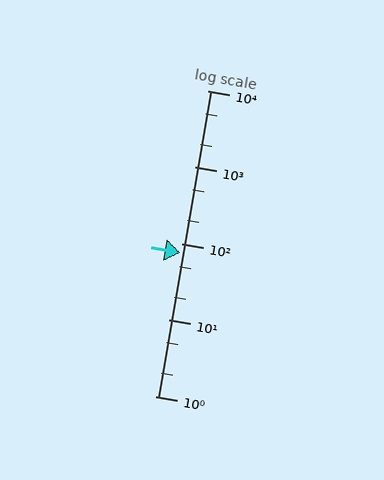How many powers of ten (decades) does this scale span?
The scale spans 4 decades, from 1 to 10000.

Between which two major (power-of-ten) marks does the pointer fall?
The pointer is between 10 and 100.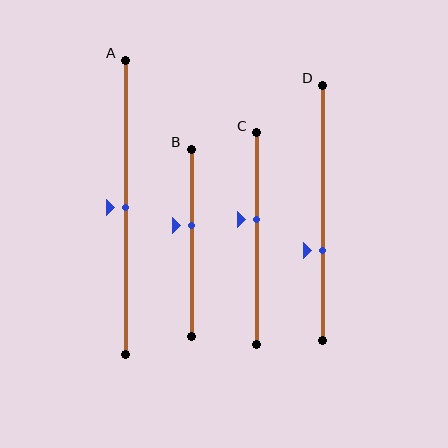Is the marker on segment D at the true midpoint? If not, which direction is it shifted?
No, the marker on segment D is shifted downward by about 15% of the segment length.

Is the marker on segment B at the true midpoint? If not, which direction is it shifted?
No, the marker on segment B is shifted upward by about 9% of the segment length.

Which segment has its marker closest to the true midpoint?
Segment A has its marker closest to the true midpoint.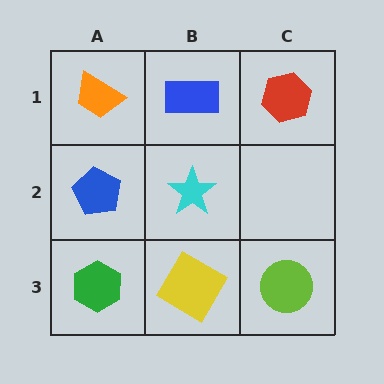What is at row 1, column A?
An orange trapezoid.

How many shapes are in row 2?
2 shapes.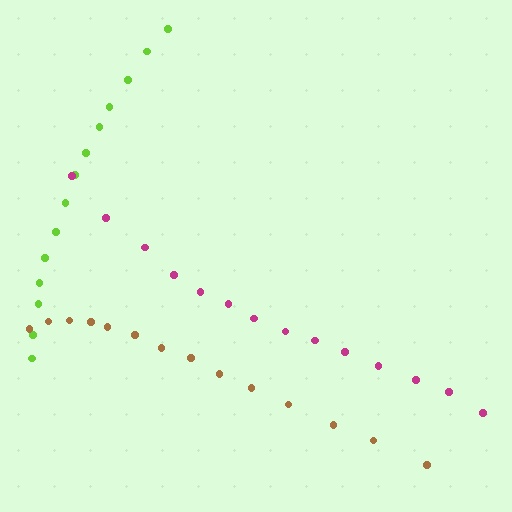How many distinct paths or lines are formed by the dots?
There are 3 distinct paths.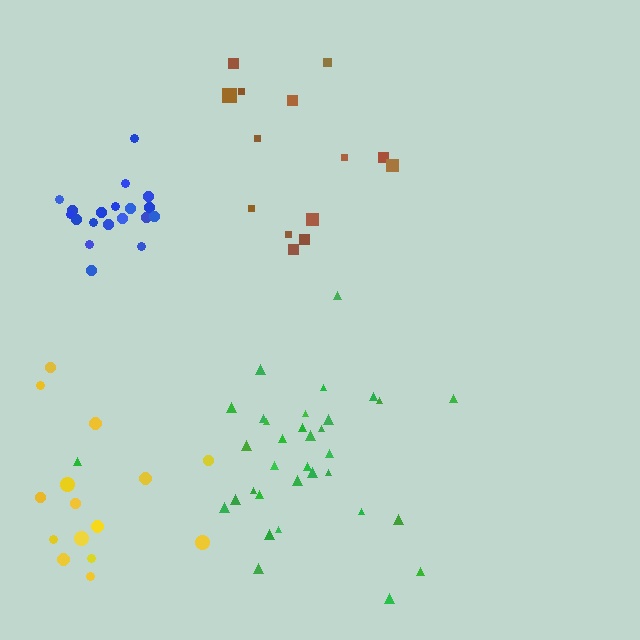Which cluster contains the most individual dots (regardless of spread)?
Green (34).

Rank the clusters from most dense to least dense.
blue, green, brown, yellow.